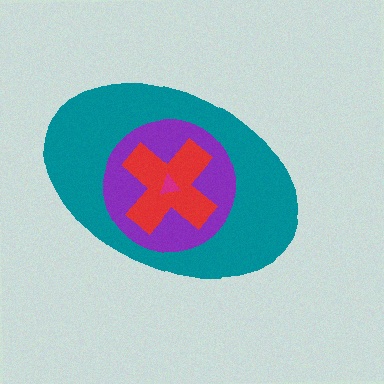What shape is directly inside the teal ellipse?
The purple circle.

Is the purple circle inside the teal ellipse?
Yes.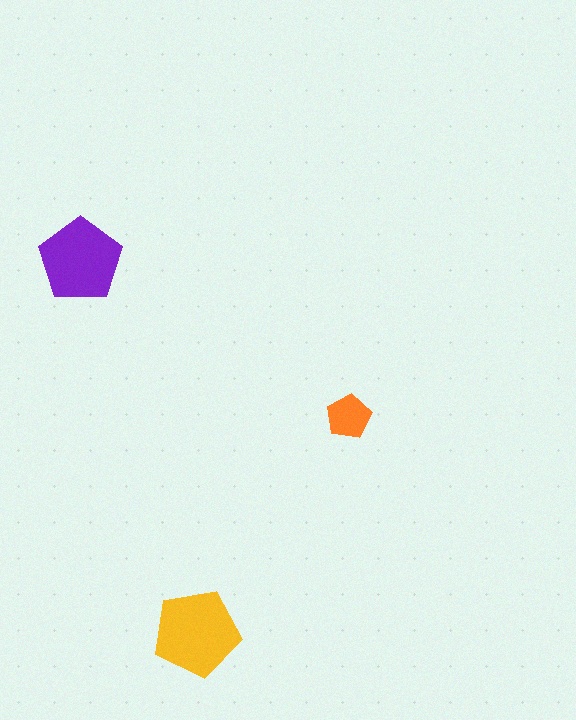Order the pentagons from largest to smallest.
the yellow one, the purple one, the orange one.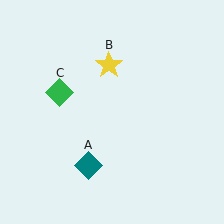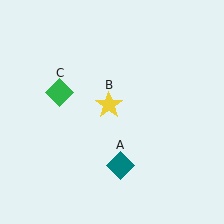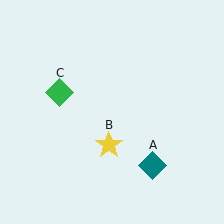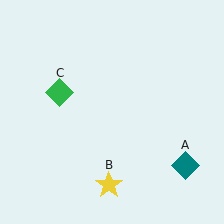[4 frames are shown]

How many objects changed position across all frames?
2 objects changed position: teal diamond (object A), yellow star (object B).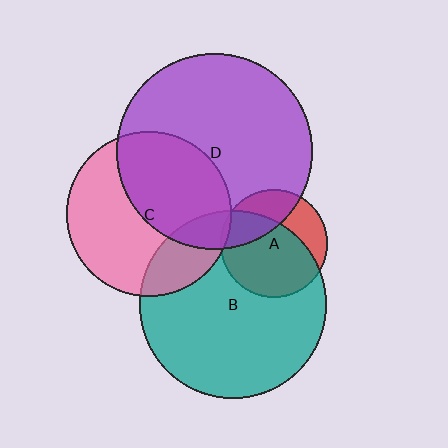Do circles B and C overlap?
Yes.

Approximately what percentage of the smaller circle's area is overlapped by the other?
Approximately 20%.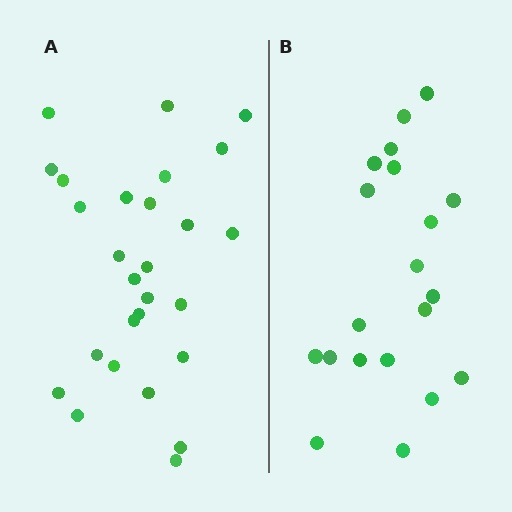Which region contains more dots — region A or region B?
Region A (the left region) has more dots.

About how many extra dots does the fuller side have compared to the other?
Region A has roughly 8 or so more dots than region B.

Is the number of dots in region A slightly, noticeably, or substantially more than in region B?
Region A has noticeably more, but not dramatically so. The ratio is roughly 1.4 to 1.